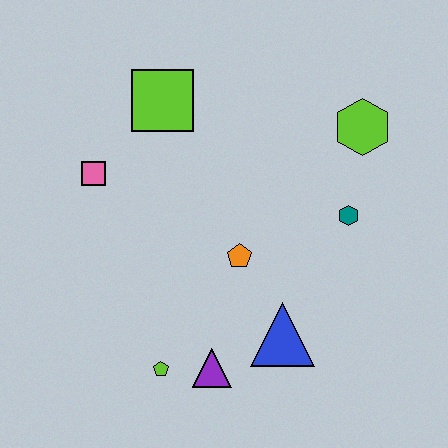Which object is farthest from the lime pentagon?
The lime hexagon is farthest from the lime pentagon.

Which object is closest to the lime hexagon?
The teal hexagon is closest to the lime hexagon.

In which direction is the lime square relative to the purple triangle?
The lime square is above the purple triangle.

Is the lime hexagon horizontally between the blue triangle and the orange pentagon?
No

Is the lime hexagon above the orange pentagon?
Yes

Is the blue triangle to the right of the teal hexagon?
No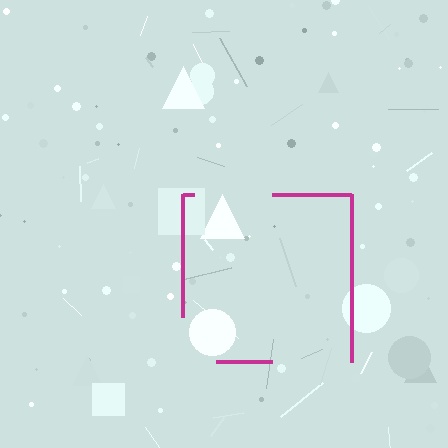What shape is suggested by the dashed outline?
The dashed outline suggests a square.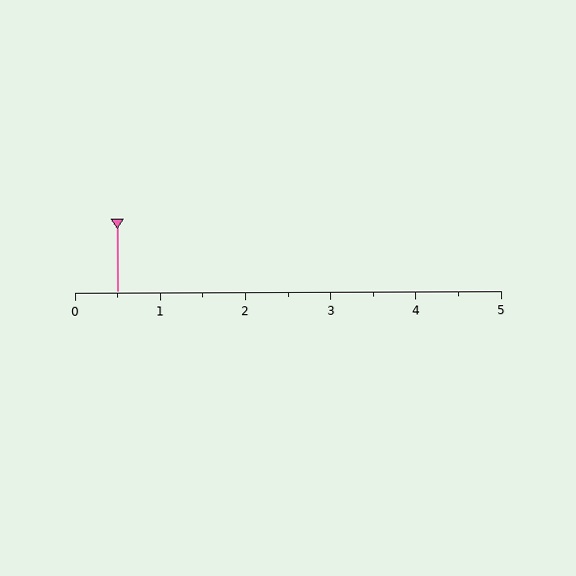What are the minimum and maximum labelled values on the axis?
The axis runs from 0 to 5.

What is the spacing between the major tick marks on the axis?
The major ticks are spaced 1 apart.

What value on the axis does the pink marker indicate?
The marker indicates approximately 0.5.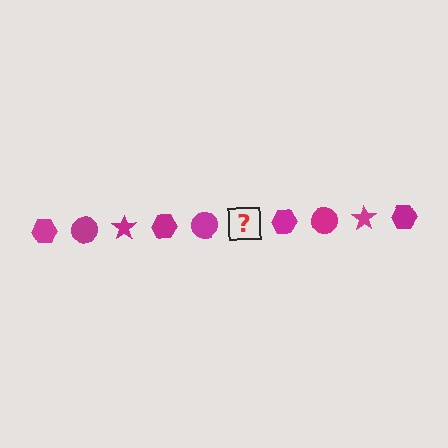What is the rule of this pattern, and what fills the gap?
The rule is that the pattern cycles through hexagon, circle, star shapes in magenta. The gap should be filled with a magenta star.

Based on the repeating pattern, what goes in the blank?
The blank should be a magenta star.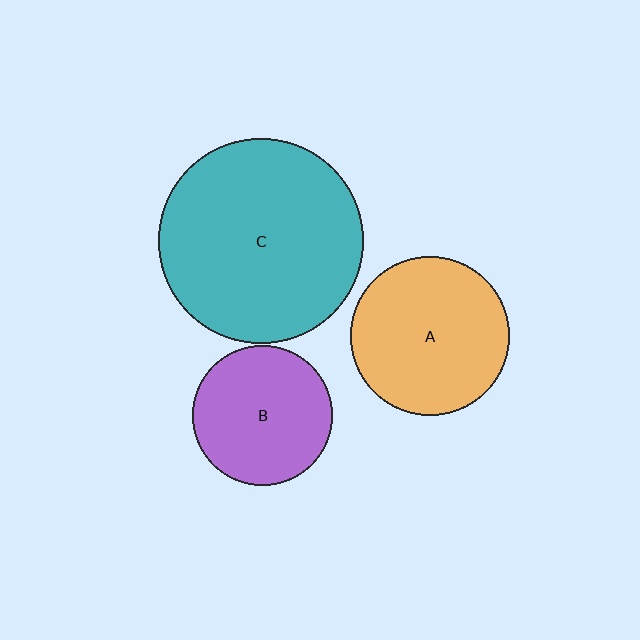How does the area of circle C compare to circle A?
Approximately 1.7 times.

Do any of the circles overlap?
No, none of the circles overlap.